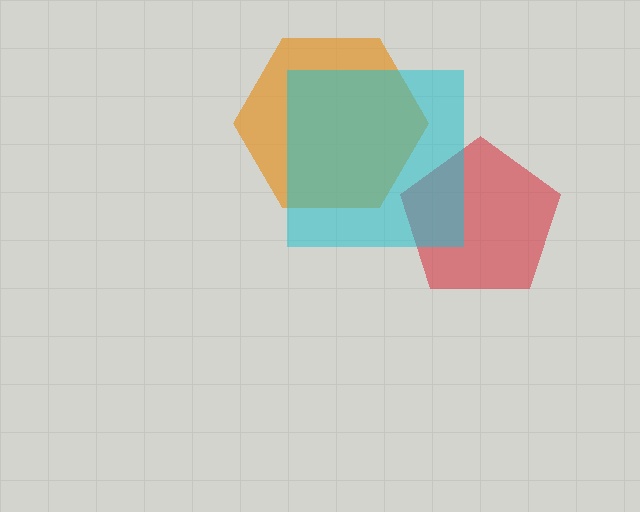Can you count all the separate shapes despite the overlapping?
Yes, there are 3 separate shapes.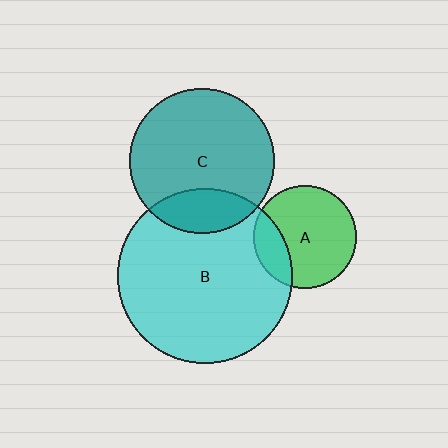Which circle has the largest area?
Circle B (cyan).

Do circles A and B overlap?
Yes.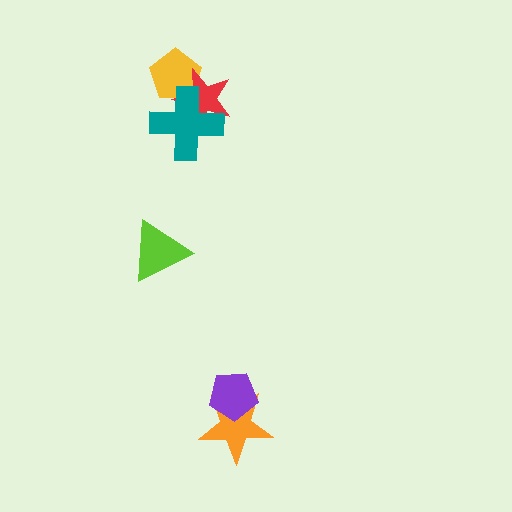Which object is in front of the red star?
The teal cross is in front of the red star.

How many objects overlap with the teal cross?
2 objects overlap with the teal cross.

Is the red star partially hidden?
Yes, it is partially covered by another shape.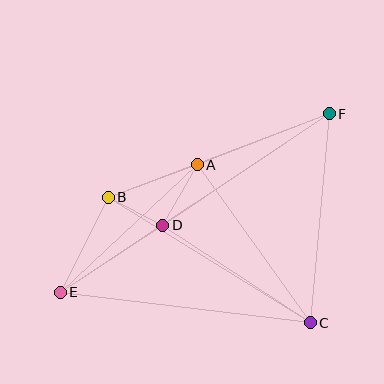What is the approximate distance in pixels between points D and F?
The distance between D and F is approximately 200 pixels.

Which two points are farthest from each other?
Points E and F are farthest from each other.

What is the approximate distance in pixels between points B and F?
The distance between B and F is approximately 236 pixels.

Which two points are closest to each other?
Points B and D are closest to each other.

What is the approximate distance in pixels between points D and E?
The distance between D and E is approximately 122 pixels.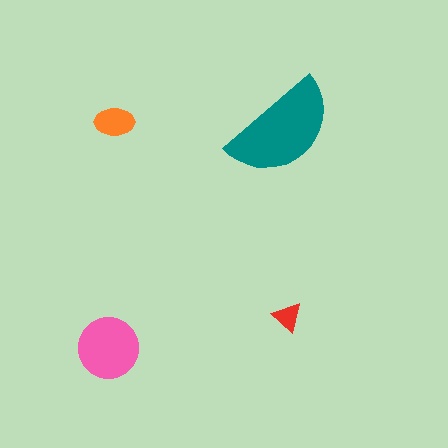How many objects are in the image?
There are 4 objects in the image.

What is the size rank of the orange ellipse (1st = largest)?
3rd.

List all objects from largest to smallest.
The teal semicircle, the pink circle, the orange ellipse, the red triangle.